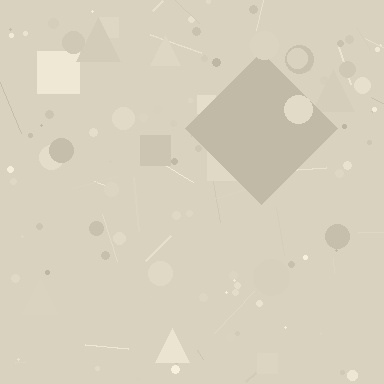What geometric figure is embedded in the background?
A diamond is embedded in the background.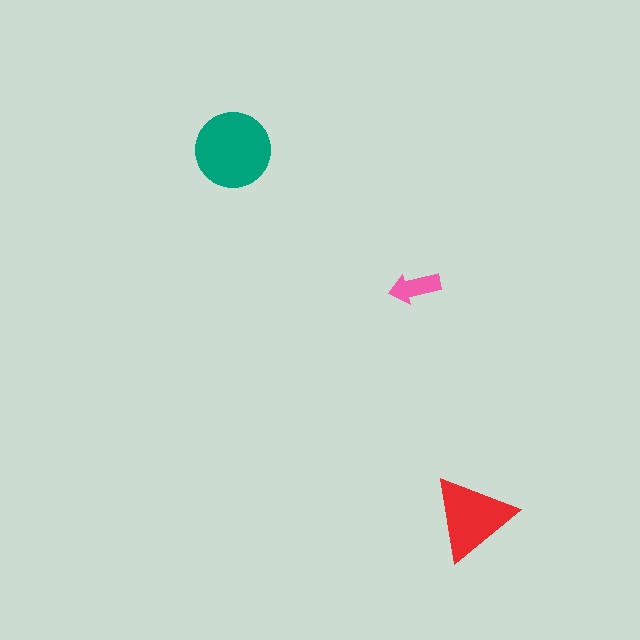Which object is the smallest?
The pink arrow.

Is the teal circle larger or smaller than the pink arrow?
Larger.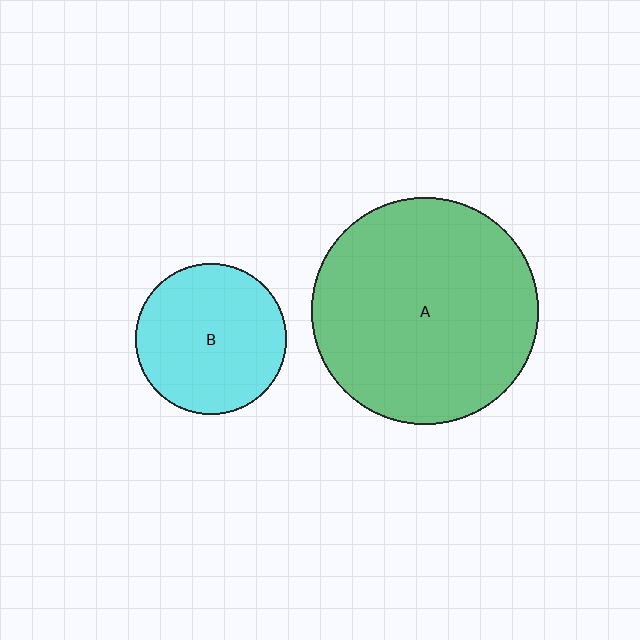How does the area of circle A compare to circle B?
Approximately 2.3 times.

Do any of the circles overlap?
No, none of the circles overlap.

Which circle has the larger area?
Circle A (green).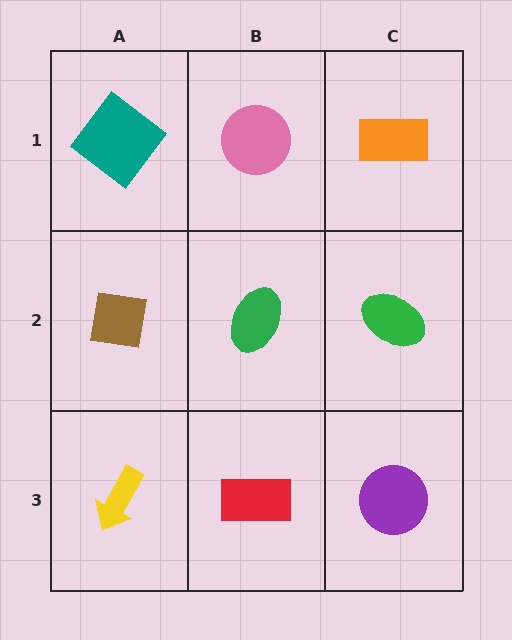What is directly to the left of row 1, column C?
A pink circle.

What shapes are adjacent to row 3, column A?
A brown square (row 2, column A), a red rectangle (row 3, column B).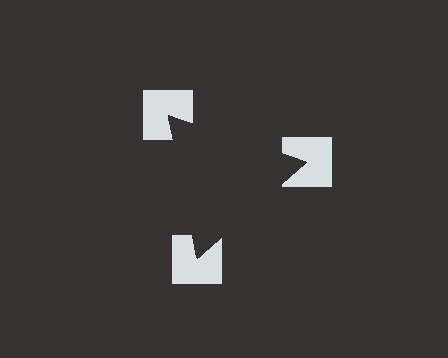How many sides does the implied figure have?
3 sides.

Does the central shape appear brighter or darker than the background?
It typically appears slightly darker than the background, even though no actual brightness change is drawn.